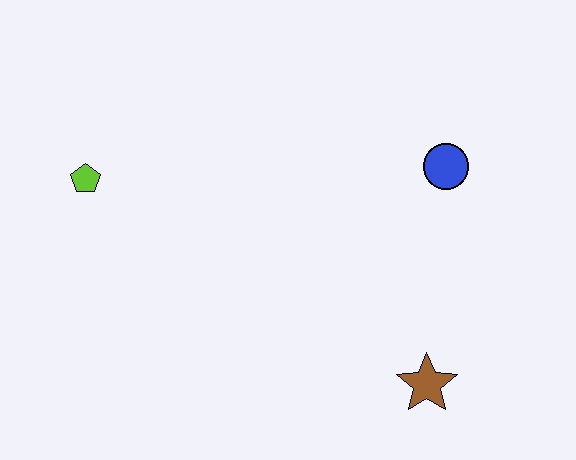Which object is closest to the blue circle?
The brown star is closest to the blue circle.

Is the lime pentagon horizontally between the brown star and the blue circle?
No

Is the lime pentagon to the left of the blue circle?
Yes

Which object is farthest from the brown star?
The lime pentagon is farthest from the brown star.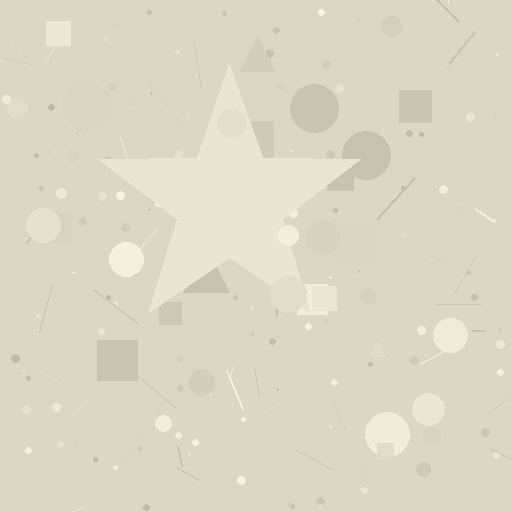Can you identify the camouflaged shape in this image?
The camouflaged shape is a star.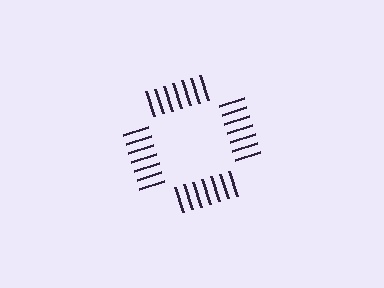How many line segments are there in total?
28 — 7 along each of the 4 edges.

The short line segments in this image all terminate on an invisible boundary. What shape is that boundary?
An illusory square — the line segments terminate on its edges but no continuous stroke is drawn.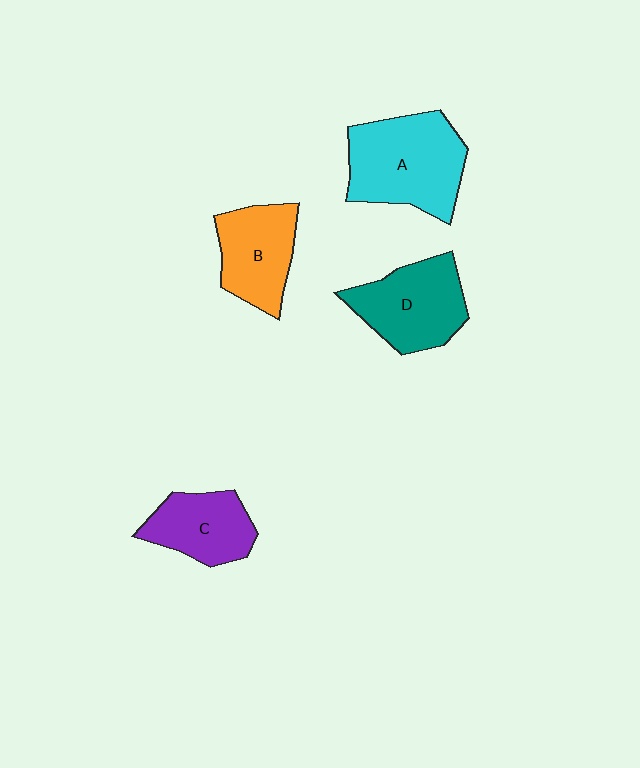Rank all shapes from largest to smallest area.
From largest to smallest: A (cyan), D (teal), B (orange), C (purple).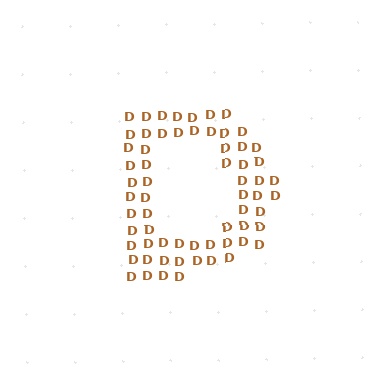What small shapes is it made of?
It is made of small letter D's.